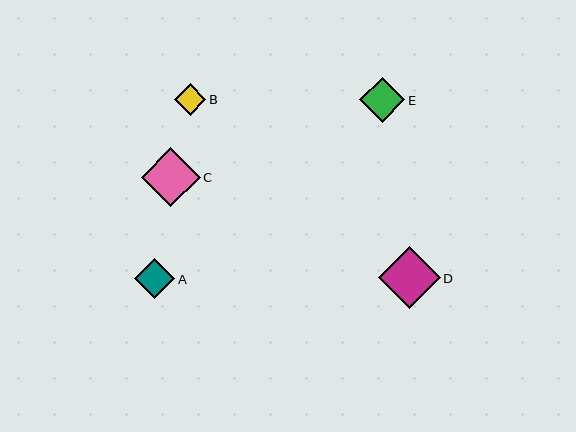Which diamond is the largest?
Diamond D is the largest with a size of approximately 62 pixels.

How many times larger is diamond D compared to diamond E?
Diamond D is approximately 1.4 times the size of diamond E.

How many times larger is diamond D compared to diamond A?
Diamond D is approximately 1.5 times the size of diamond A.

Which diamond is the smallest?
Diamond B is the smallest with a size of approximately 31 pixels.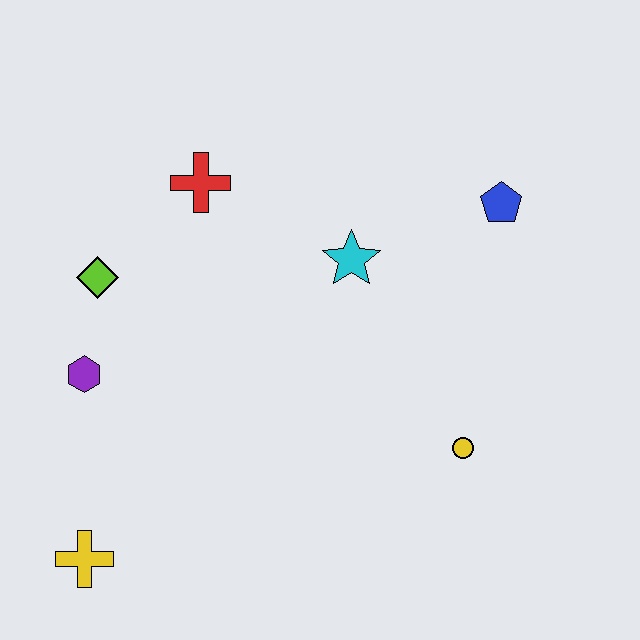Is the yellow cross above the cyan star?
No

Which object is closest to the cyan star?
The blue pentagon is closest to the cyan star.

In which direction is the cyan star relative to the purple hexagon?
The cyan star is to the right of the purple hexagon.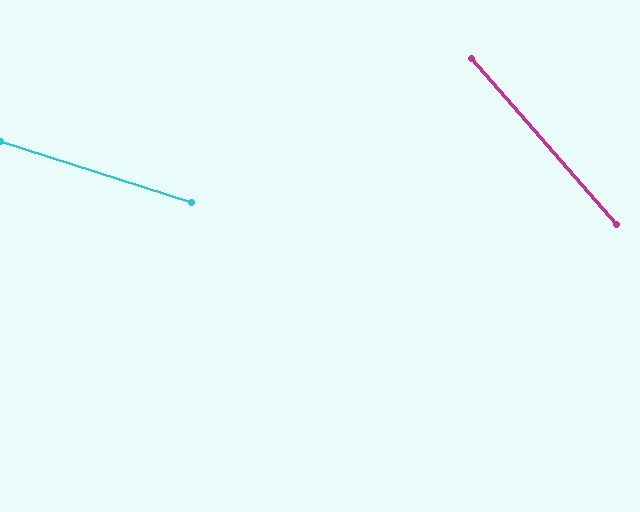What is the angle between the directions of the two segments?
Approximately 31 degrees.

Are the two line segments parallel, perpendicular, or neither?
Neither parallel nor perpendicular — they differ by about 31°.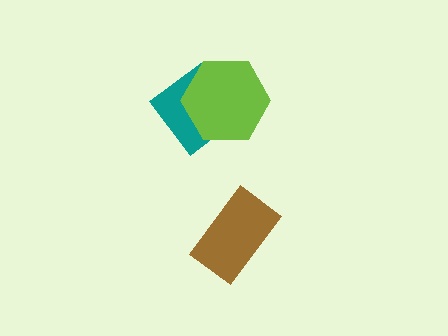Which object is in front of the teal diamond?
The lime hexagon is in front of the teal diamond.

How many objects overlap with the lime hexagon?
1 object overlaps with the lime hexagon.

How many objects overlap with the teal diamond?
1 object overlaps with the teal diamond.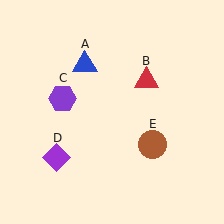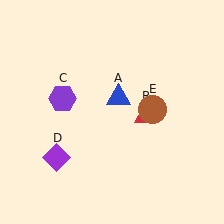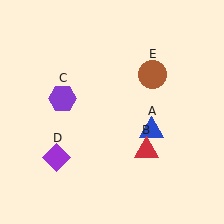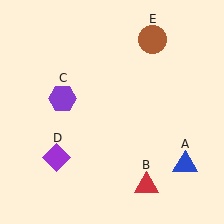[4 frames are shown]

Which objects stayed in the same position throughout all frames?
Purple hexagon (object C) and purple diamond (object D) remained stationary.